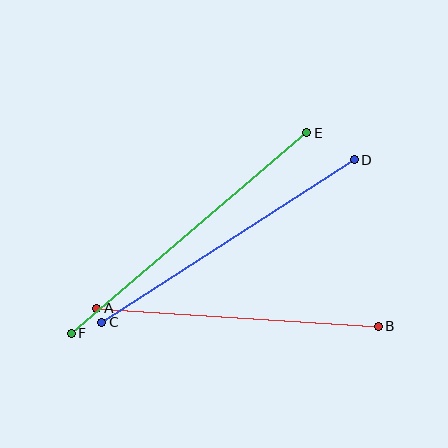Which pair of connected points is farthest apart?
Points E and F are farthest apart.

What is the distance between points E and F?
The distance is approximately 310 pixels.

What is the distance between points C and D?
The distance is approximately 301 pixels.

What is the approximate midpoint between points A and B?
The midpoint is at approximately (237, 317) pixels.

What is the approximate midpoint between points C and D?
The midpoint is at approximately (228, 241) pixels.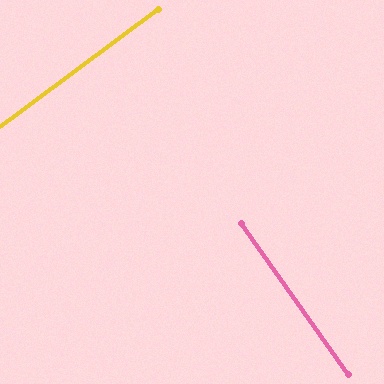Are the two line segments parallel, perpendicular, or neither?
Perpendicular — they meet at approximately 89°.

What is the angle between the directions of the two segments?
Approximately 89 degrees.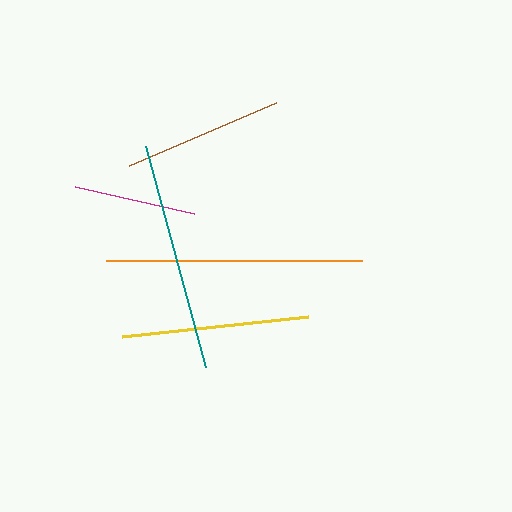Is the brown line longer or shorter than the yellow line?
The yellow line is longer than the brown line.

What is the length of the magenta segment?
The magenta segment is approximately 121 pixels long.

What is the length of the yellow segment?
The yellow segment is approximately 187 pixels long.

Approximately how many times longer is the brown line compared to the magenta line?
The brown line is approximately 1.3 times the length of the magenta line.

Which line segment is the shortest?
The magenta line is the shortest at approximately 121 pixels.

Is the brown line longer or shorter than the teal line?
The teal line is longer than the brown line.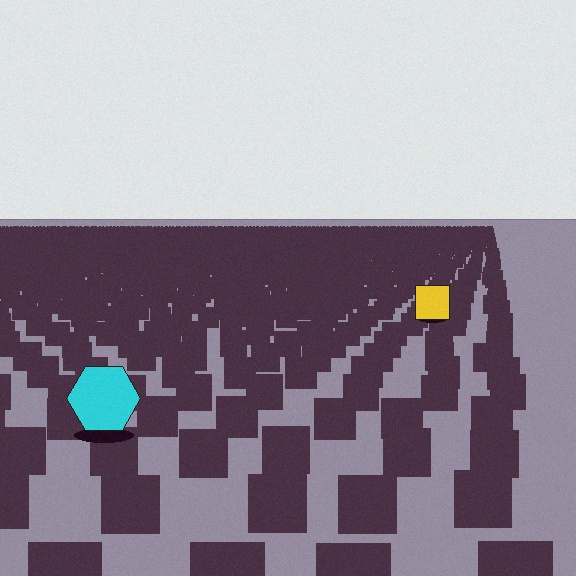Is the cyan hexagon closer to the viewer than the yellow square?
Yes. The cyan hexagon is closer — you can tell from the texture gradient: the ground texture is coarser near it.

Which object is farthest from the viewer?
The yellow square is farthest from the viewer. It appears smaller and the ground texture around it is denser.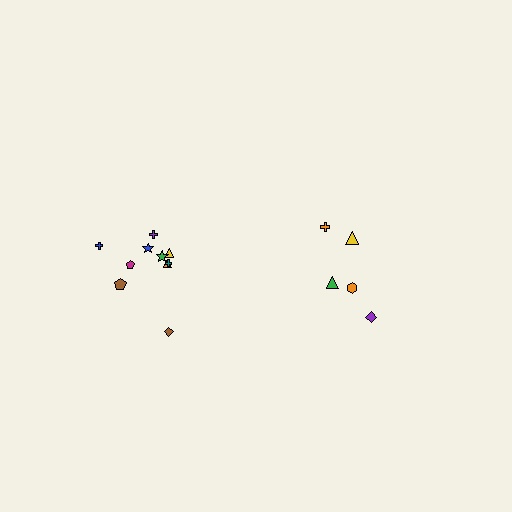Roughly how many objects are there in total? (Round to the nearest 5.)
Roughly 15 objects in total.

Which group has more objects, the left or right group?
The left group.